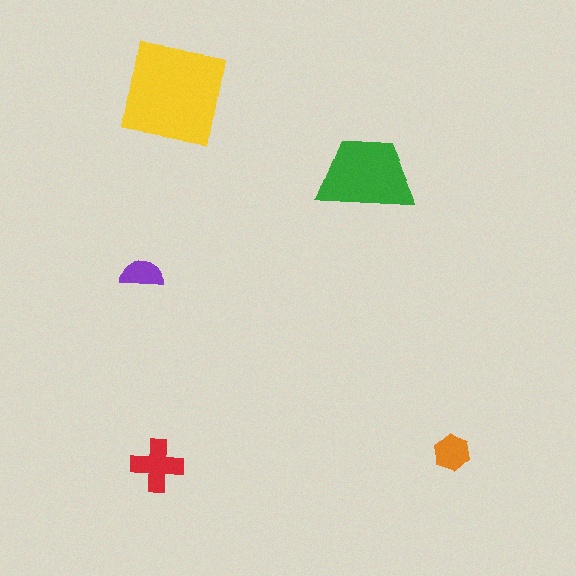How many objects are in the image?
There are 5 objects in the image.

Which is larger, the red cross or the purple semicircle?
The red cross.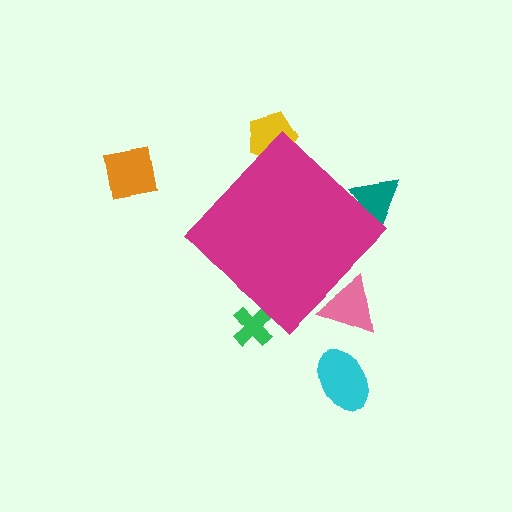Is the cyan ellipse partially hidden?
No, the cyan ellipse is fully visible.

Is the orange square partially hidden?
No, the orange square is fully visible.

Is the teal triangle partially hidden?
Yes, the teal triangle is partially hidden behind the magenta diamond.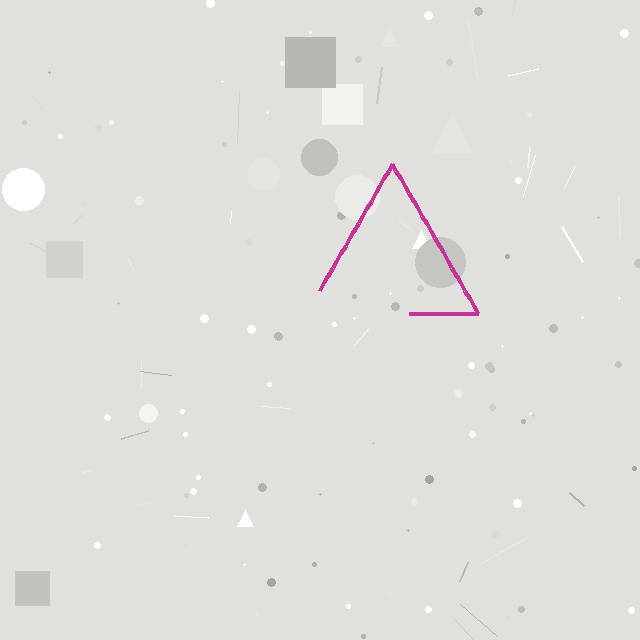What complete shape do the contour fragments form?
The contour fragments form a triangle.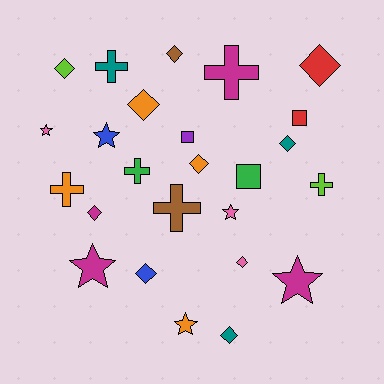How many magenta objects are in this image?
There are 4 magenta objects.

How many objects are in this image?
There are 25 objects.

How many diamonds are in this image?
There are 10 diamonds.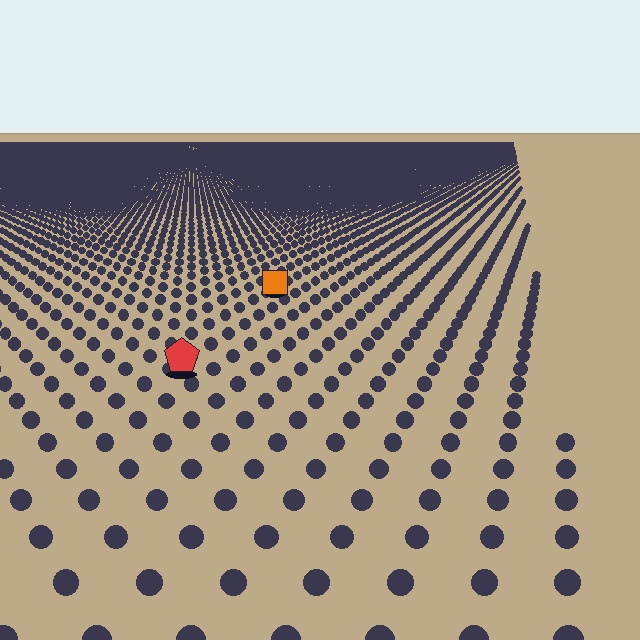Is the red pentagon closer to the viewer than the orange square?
Yes. The red pentagon is closer — you can tell from the texture gradient: the ground texture is coarser near it.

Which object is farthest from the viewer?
The orange square is farthest from the viewer. It appears smaller and the ground texture around it is denser.